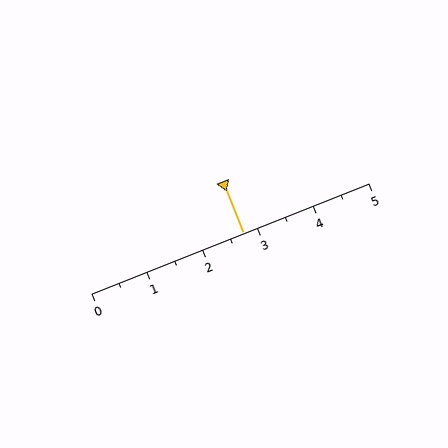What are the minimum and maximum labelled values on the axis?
The axis runs from 0 to 5.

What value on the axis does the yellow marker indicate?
The marker indicates approximately 2.8.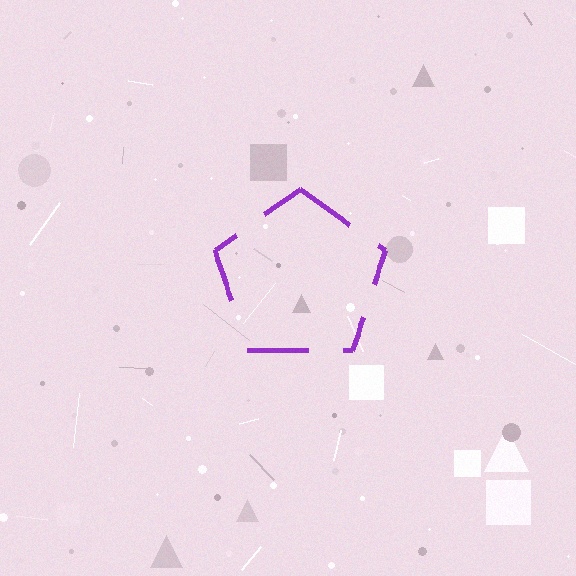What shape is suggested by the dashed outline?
The dashed outline suggests a pentagon.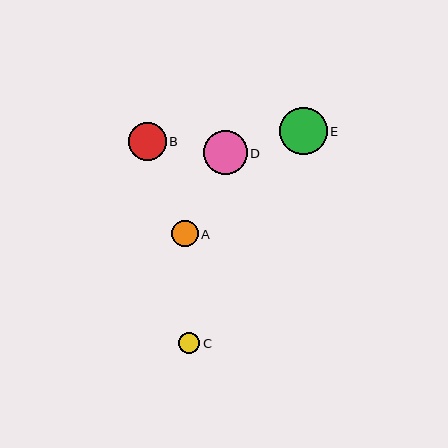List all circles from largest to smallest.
From largest to smallest: E, D, B, A, C.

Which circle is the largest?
Circle E is the largest with a size of approximately 48 pixels.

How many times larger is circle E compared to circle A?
Circle E is approximately 1.8 times the size of circle A.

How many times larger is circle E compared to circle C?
Circle E is approximately 2.3 times the size of circle C.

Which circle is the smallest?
Circle C is the smallest with a size of approximately 21 pixels.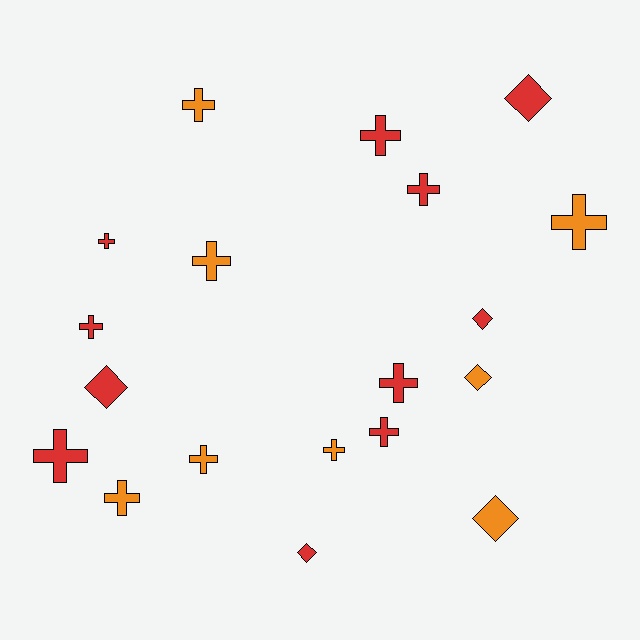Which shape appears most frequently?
Cross, with 13 objects.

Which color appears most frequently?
Red, with 11 objects.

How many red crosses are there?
There are 7 red crosses.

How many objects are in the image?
There are 19 objects.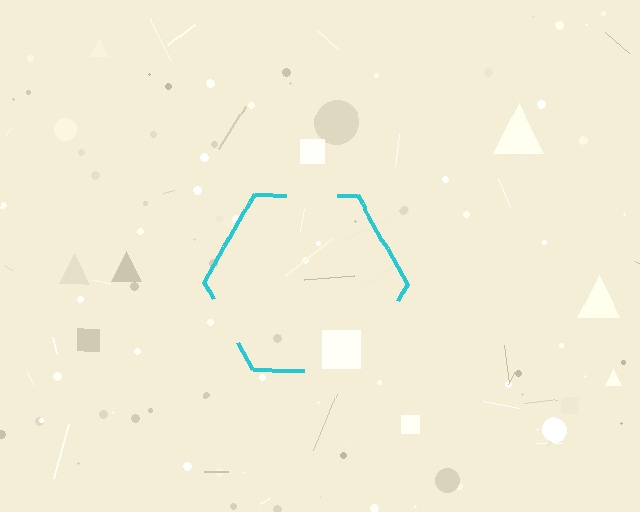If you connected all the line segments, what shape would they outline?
They would outline a hexagon.